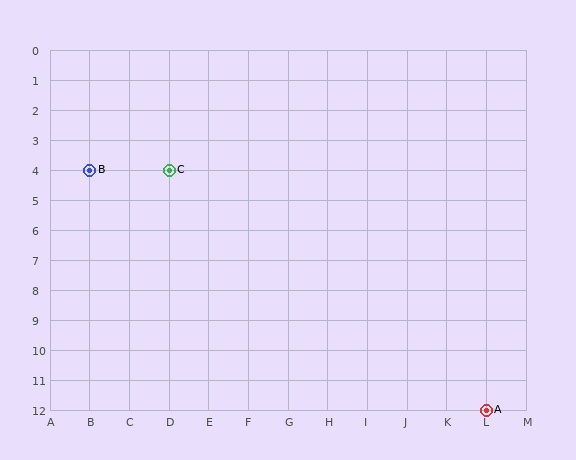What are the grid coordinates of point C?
Point C is at grid coordinates (D, 4).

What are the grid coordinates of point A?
Point A is at grid coordinates (L, 12).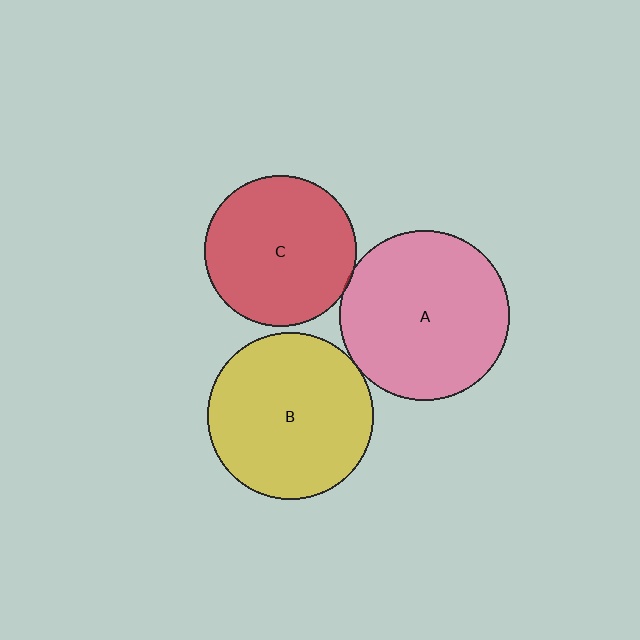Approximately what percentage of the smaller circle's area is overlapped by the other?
Approximately 5%.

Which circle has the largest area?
Circle A (pink).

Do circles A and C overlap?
Yes.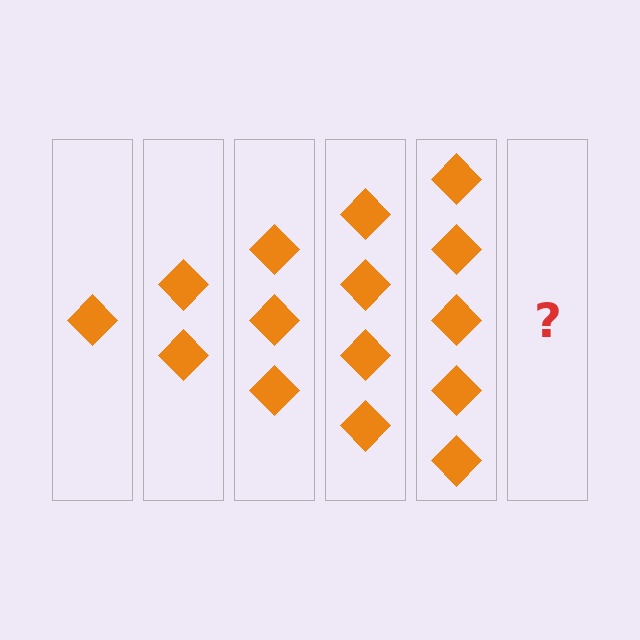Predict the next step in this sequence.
The next step is 6 diamonds.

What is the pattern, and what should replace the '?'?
The pattern is that each step adds one more diamond. The '?' should be 6 diamonds.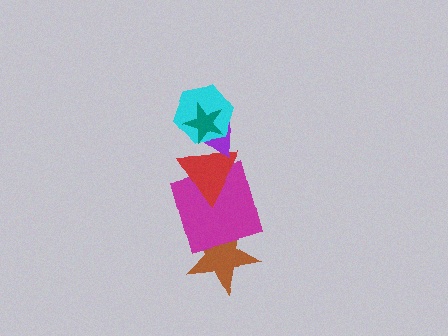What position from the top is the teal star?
The teal star is 1st from the top.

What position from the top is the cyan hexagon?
The cyan hexagon is 2nd from the top.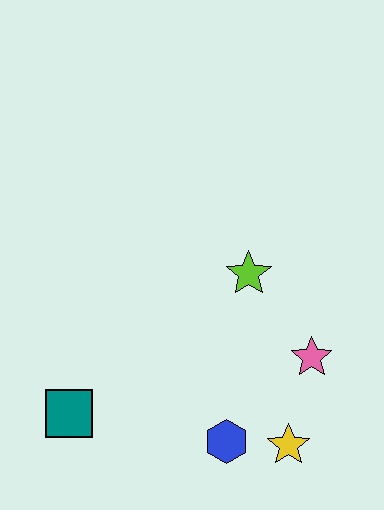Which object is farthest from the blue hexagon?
The lime star is farthest from the blue hexagon.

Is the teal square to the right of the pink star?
No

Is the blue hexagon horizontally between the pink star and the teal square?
Yes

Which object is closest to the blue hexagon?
The yellow star is closest to the blue hexagon.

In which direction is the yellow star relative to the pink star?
The yellow star is below the pink star.